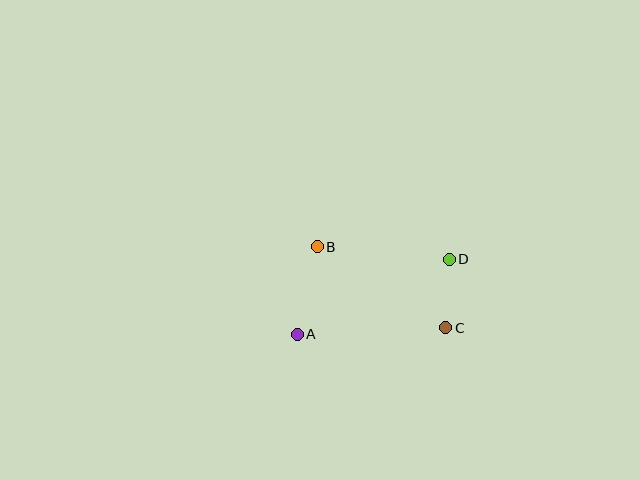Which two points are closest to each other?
Points C and D are closest to each other.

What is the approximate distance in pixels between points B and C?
The distance between B and C is approximately 152 pixels.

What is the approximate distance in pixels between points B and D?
The distance between B and D is approximately 132 pixels.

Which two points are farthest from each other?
Points A and D are farthest from each other.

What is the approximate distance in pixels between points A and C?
The distance between A and C is approximately 149 pixels.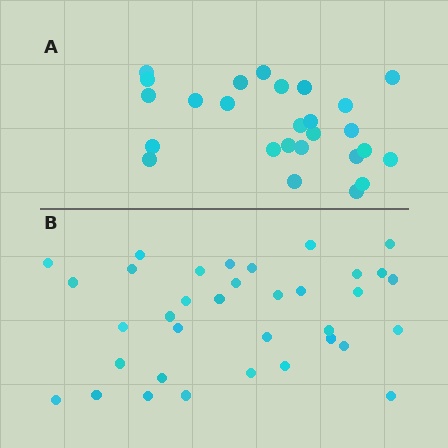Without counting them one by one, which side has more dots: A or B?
Region B (the bottom region) has more dots.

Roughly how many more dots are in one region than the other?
Region B has roughly 8 or so more dots than region A.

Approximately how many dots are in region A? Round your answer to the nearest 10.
About 30 dots. (The exact count is 26, which rounds to 30.)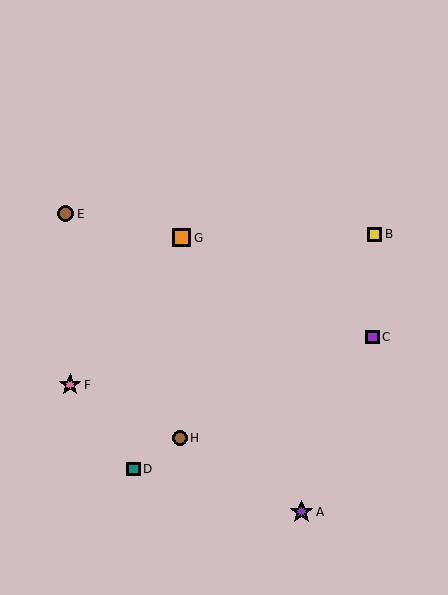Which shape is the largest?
The purple star (labeled A) is the largest.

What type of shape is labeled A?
Shape A is a purple star.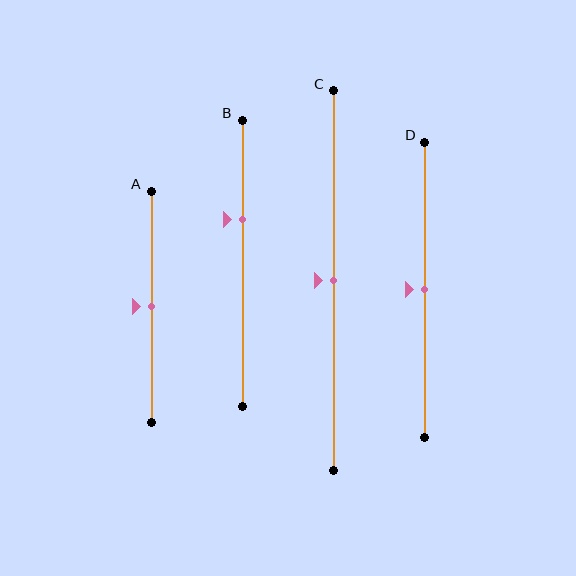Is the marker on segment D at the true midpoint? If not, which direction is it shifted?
Yes, the marker on segment D is at the true midpoint.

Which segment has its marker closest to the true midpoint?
Segment A has its marker closest to the true midpoint.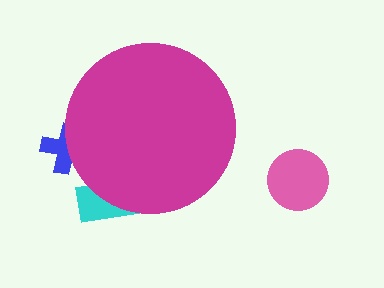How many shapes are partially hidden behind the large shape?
2 shapes are partially hidden.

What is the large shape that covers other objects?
A magenta circle.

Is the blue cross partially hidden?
Yes, the blue cross is partially hidden behind the magenta circle.